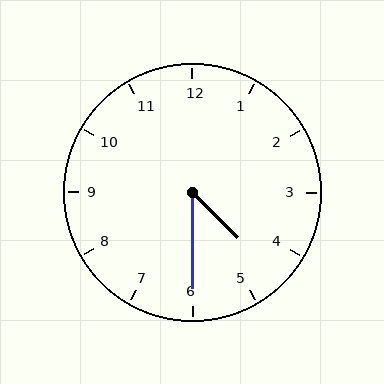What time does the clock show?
4:30.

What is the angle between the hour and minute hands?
Approximately 45 degrees.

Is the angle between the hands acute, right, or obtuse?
It is acute.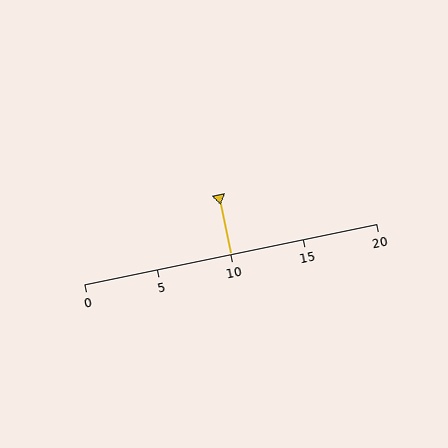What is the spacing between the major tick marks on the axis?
The major ticks are spaced 5 apart.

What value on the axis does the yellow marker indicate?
The marker indicates approximately 10.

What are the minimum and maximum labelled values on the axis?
The axis runs from 0 to 20.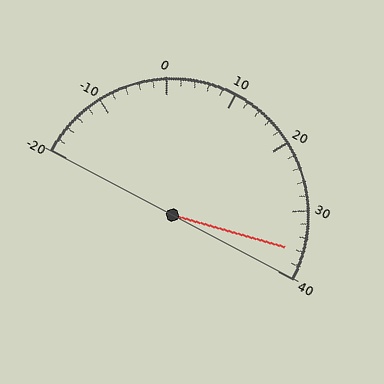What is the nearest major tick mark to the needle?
The nearest major tick mark is 40.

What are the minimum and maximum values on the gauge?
The gauge ranges from -20 to 40.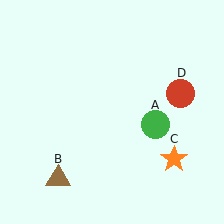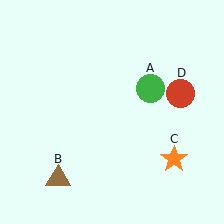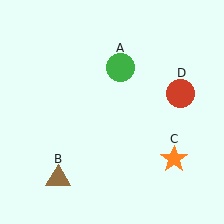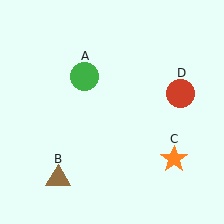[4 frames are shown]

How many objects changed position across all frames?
1 object changed position: green circle (object A).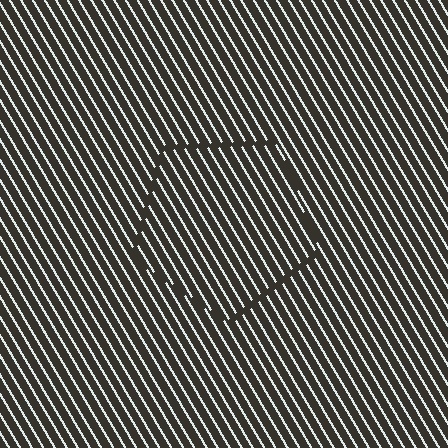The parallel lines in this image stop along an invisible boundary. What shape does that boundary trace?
An illusory pentagon. The interior of the shape contains the same grating, shifted by half a period — the contour is defined by the phase discontinuity where line-ends from the inner and outer gratings abut.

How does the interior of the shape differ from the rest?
The interior of the shape contains the same grating, shifted by half a period — the contour is defined by the phase discontinuity where line-ends from the inner and outer gratings abut.